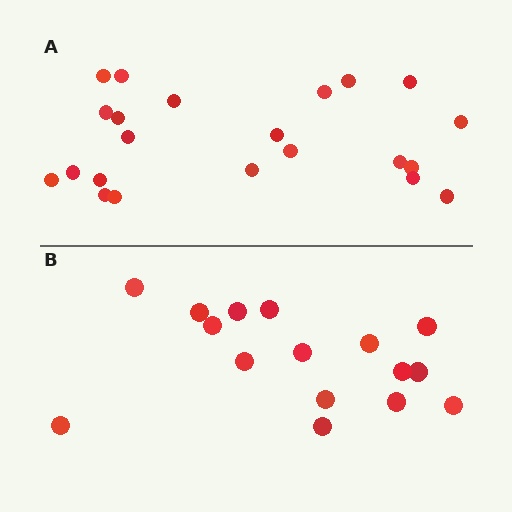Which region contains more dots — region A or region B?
Region A (the top region) has more dots.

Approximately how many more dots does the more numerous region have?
Region A has about 6 more dots than region B.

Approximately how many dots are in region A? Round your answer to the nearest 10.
About 20 dots. (The exact count is 22, which rounds to 20.)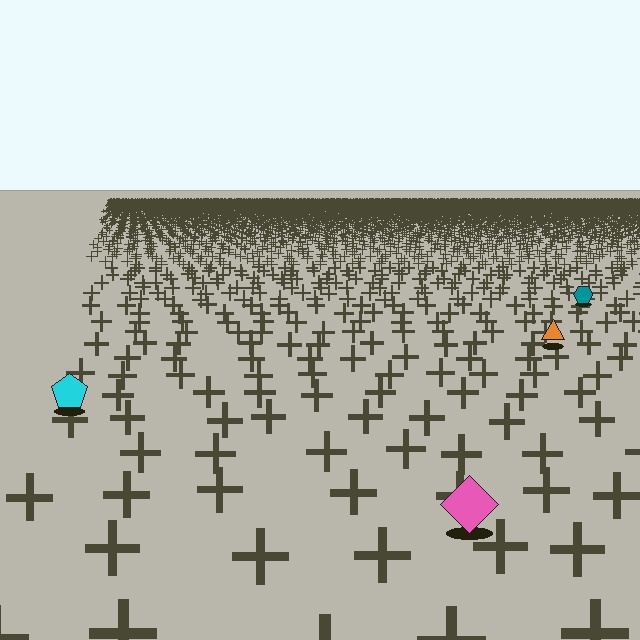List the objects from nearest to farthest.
From nearest to farthest: the pink diamond, the cyan pentagon, the orange triangle, the teal hexagon.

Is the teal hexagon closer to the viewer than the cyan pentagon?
No. The cyan pentagon is closer — you can tell from the texture gradient: the ground texture is coarser near it.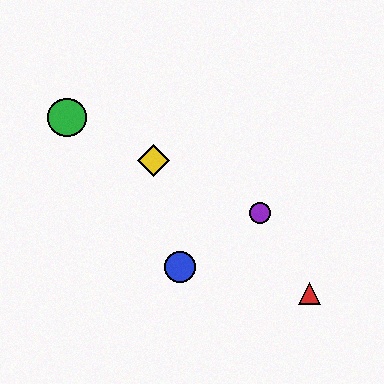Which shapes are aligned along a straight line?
The green circle, the yellow diamond, the purple circle are aligned along a straight line.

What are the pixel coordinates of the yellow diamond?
The yellow diamond is at (154, 160).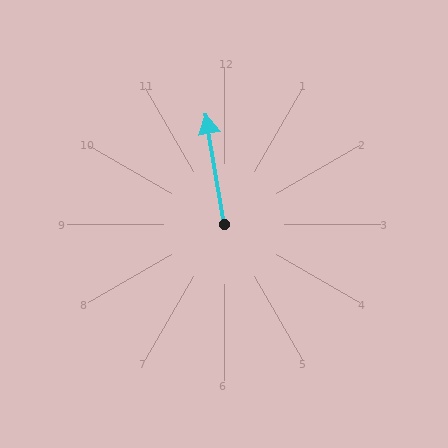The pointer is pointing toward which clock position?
Roughly 12 o'clock.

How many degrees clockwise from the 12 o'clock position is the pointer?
Approximately 351 degrees.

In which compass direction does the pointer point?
North.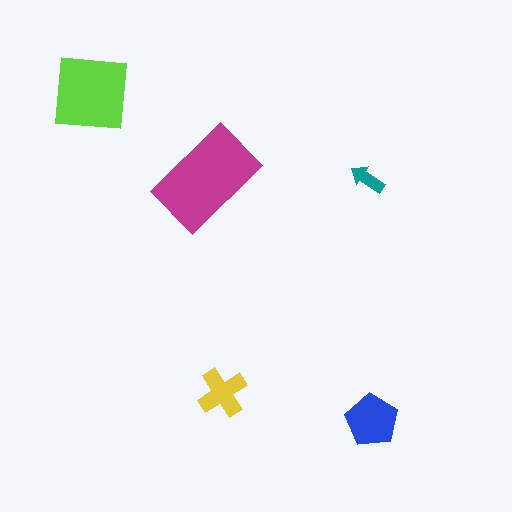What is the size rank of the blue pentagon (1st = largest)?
3rd.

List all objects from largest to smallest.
The magenta rectangle, the lime square, the blue pentagon, the yellow cross, the teal arrow.